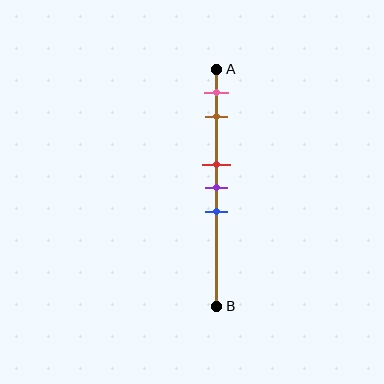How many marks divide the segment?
There are 5 marks dividing the segment.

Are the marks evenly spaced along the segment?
No, the marks are not evenly spaced.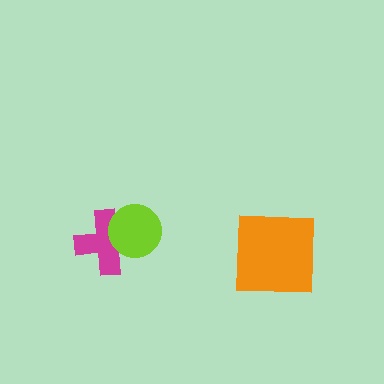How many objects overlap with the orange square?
0 objects overlap with the orange square.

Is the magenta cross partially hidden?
Yes, it is partially covered by another shape.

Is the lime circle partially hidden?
No, no other shape covers it.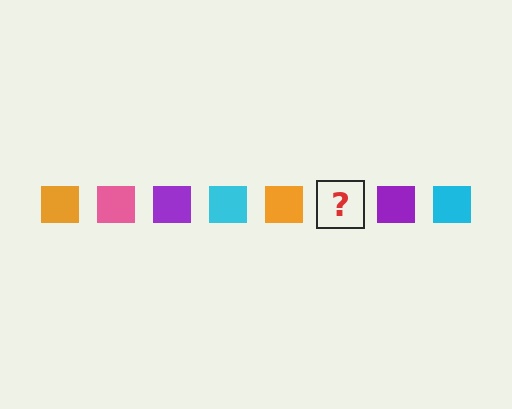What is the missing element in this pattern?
The missing element is a pink square.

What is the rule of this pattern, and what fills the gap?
The rule is that the pattern cycles through orange, pink, purple, cyan squares. The gap should be filled with a pink square.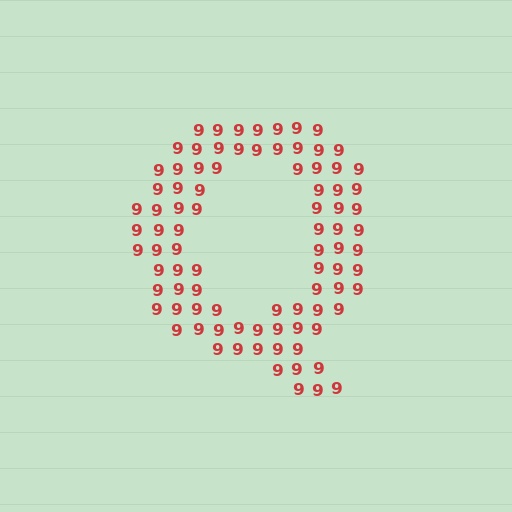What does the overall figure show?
The overall figure shows the letter Q.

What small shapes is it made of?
It is made of small digit 9's.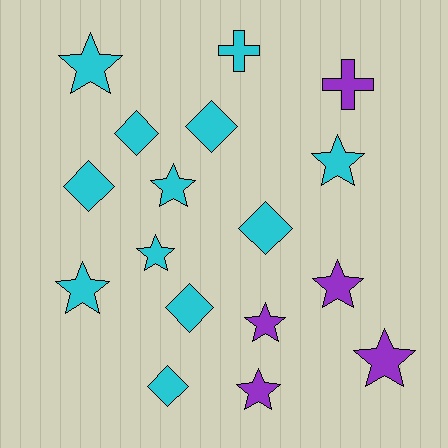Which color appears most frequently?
Cyan, with 12 objects.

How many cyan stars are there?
There are 5 cyan stars.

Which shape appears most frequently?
Star, with 9 objects.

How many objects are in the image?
There are 17 objects.